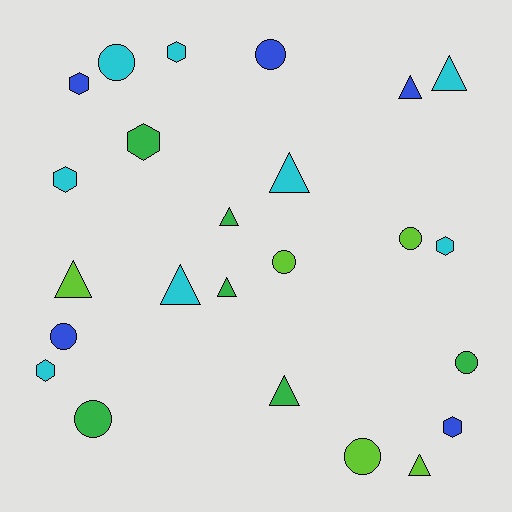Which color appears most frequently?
Cyan, with 8 objects.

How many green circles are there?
There are 2 green circles.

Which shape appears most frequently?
Triangle, with 9 objects.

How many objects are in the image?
There are 24 objects.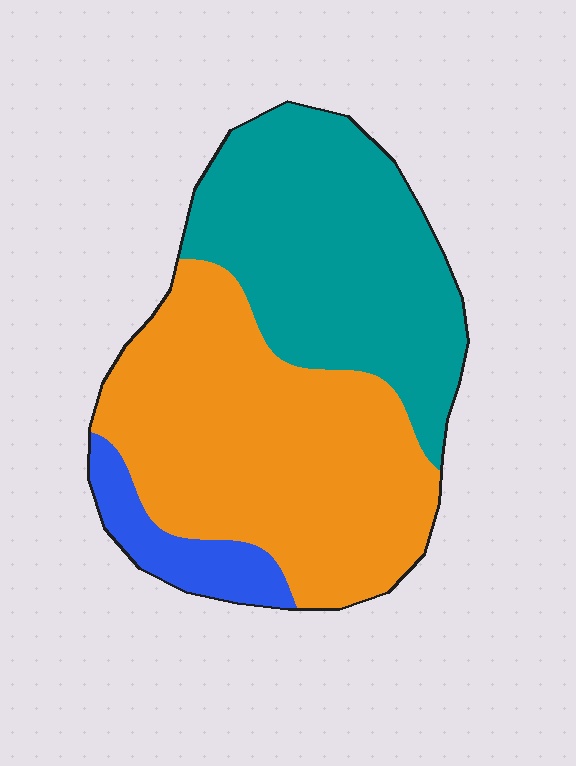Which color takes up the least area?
Blue, at roughly 10%.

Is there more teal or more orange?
Orange.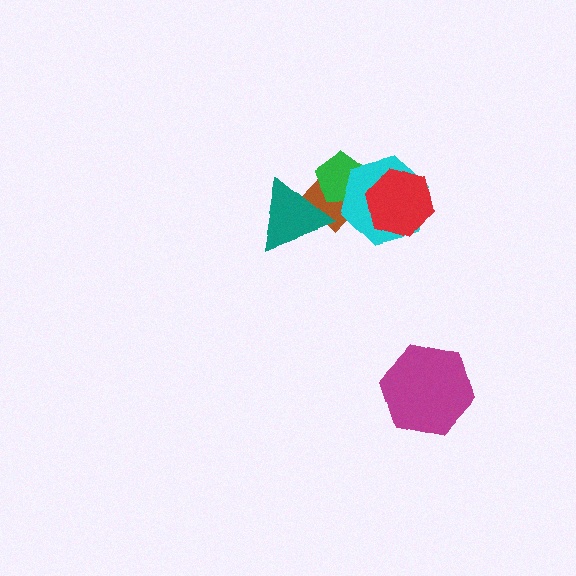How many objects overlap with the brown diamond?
3 objects overlap with the brown diamond.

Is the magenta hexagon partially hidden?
No, no other shape covers it.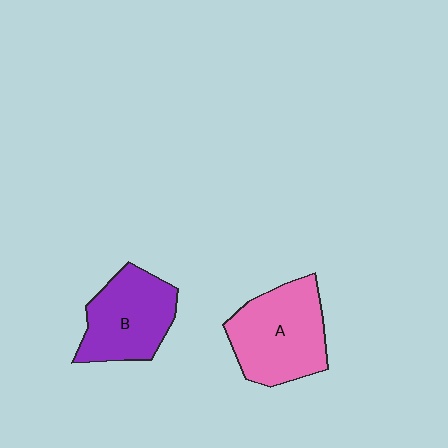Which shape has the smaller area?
Shape B (purple).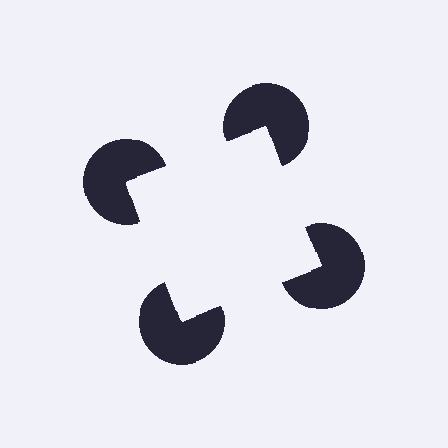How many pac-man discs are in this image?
There are 4 — one at each vertex of the illusory square.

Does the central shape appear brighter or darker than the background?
It typically appears slightly brighter than the background, even though no actual brightness change is drawn.